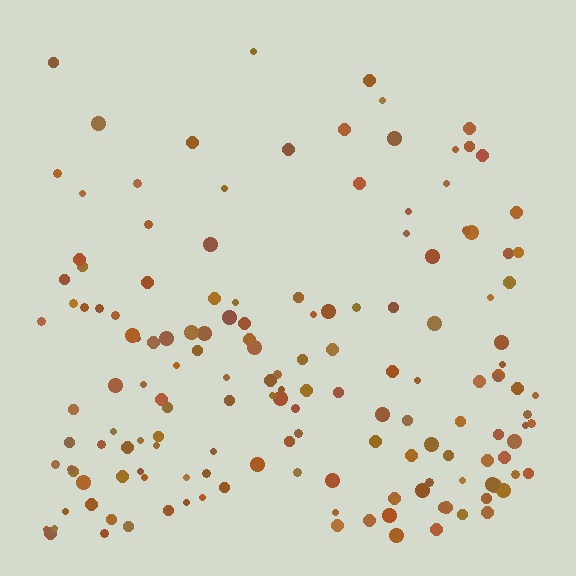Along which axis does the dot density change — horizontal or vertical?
Vertical.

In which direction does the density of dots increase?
From top to bottom, with the bottom side densest.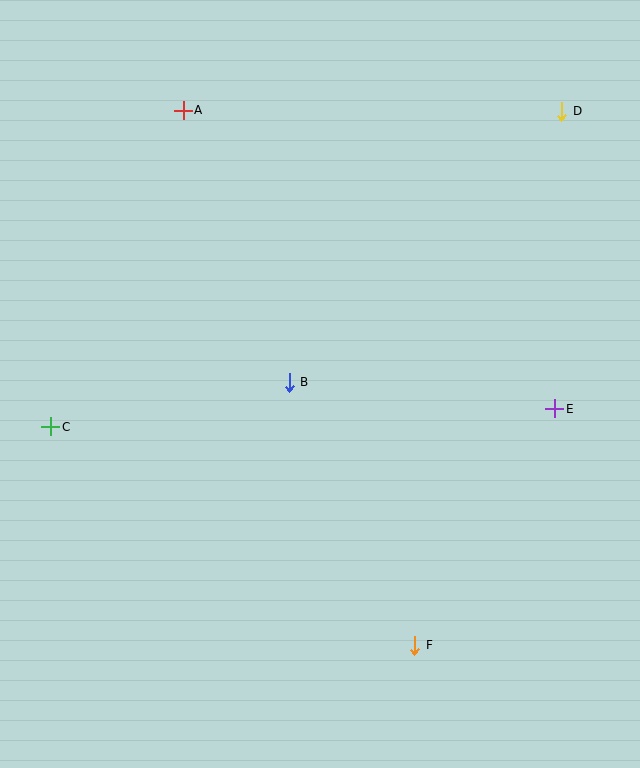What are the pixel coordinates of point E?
Point E is at (555, 409).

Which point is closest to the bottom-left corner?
Point C is closest to the bottom-left corner.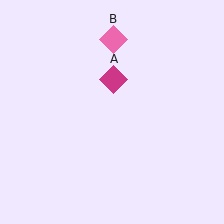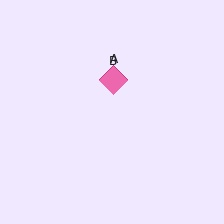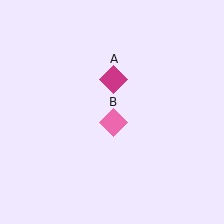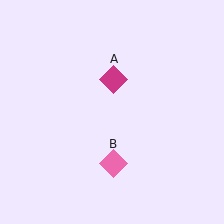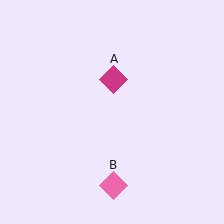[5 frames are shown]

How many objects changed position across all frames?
1 object changed position: pink diamond (object B).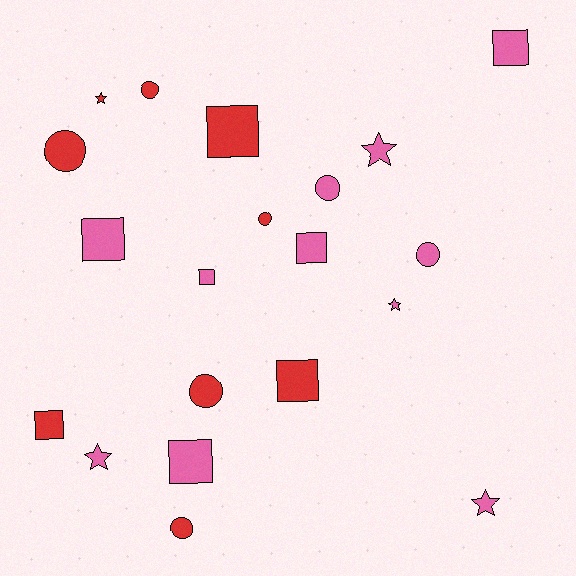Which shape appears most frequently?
Square, with 8 objects.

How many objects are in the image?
There are 20 objects.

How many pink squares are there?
There are 5 pink squares.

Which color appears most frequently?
Pink, with 11 objects.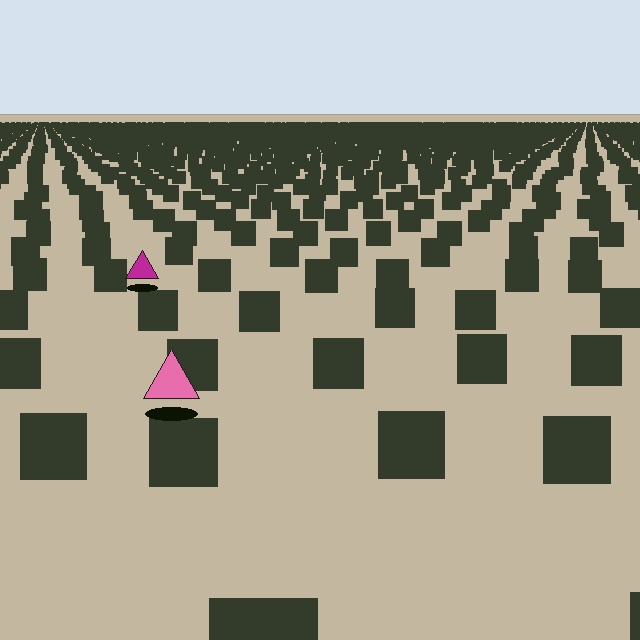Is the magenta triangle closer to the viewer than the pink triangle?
No. The pink triangle is closer — you can tell from the texture gradient: the ground texture is coarser near it.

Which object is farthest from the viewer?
The magenta triangle is farthest from the viewer. It appears smaller and the ground texture around it is denser.